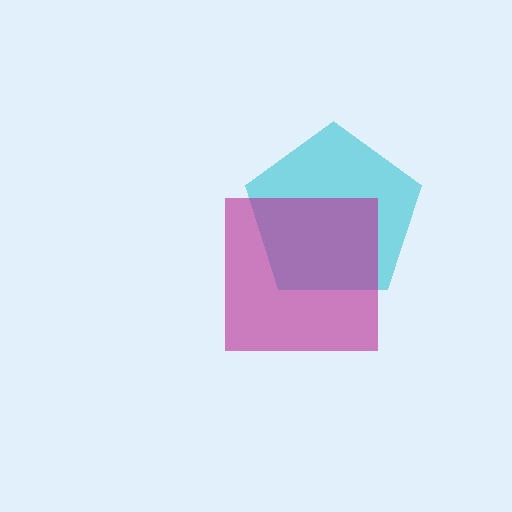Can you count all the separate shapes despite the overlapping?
Yes, there are 2 separate shapes.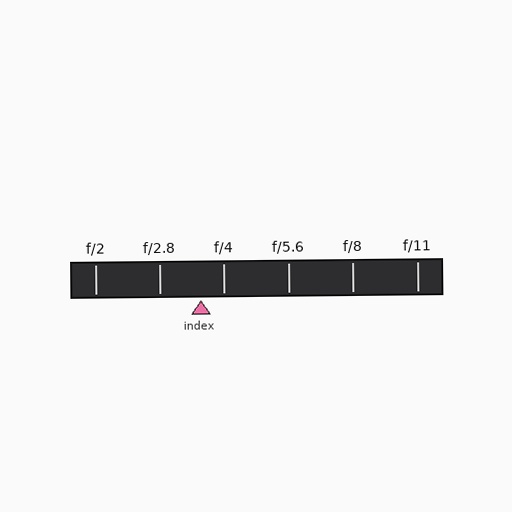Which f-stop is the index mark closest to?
The index mark is closest to f/4.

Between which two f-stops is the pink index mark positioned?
The index mark is between f/2.8 and f/4.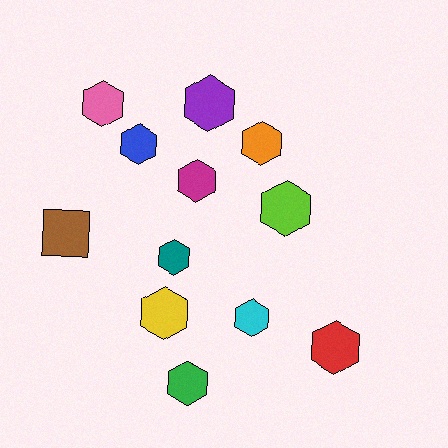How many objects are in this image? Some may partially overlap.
There are 12 objects.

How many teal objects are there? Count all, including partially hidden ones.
There is 1 teal object.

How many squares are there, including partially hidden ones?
There is 1 square.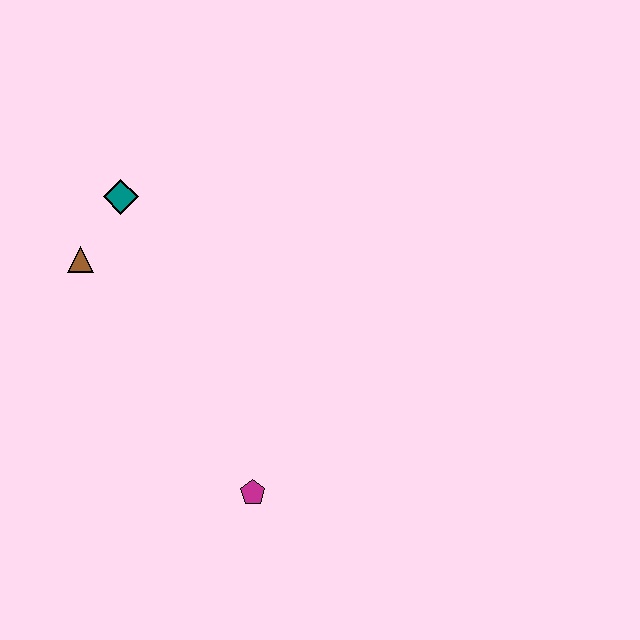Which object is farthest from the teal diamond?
The magenta pentagon is farthest from the teal diamond.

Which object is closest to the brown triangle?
The teal diamond is closest to the brown triangle.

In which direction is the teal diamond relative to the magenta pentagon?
The teal diamond is above the magenta pentagon.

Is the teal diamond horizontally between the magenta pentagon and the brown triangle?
Yes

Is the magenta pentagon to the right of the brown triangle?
Yes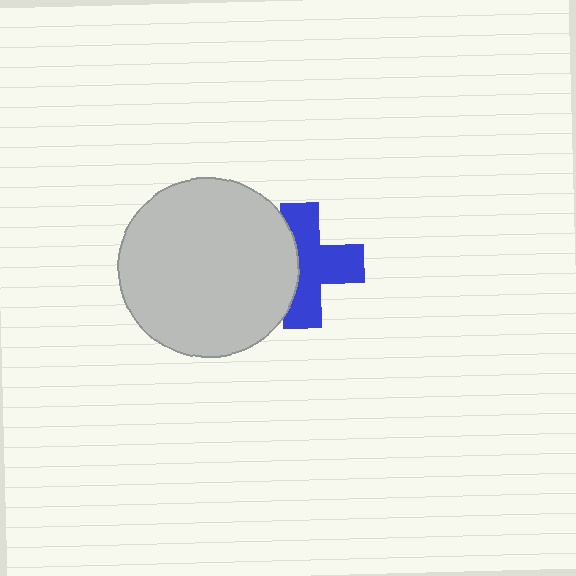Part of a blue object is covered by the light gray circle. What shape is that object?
It is a cross.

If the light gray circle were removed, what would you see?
You would see the complete blue cross.